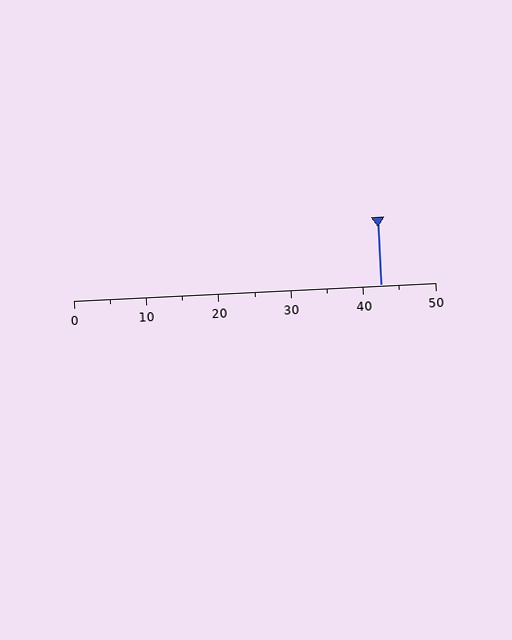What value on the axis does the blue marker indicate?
The marker indicates approximately 42.5.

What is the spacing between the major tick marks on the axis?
The major ticks are spaced 10 apart.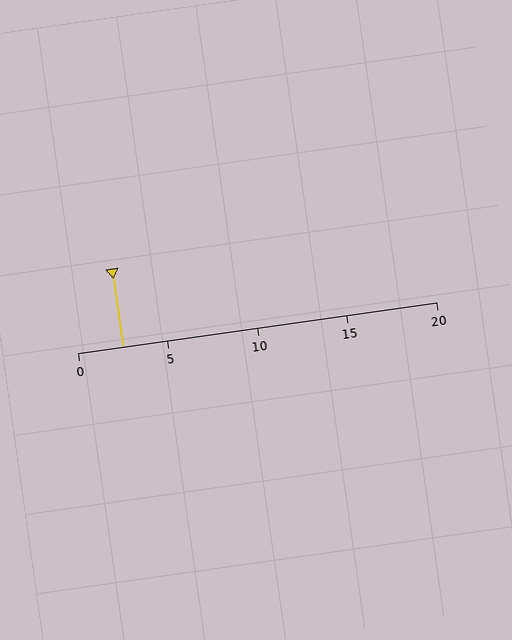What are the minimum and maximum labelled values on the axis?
The axis runs from 0 to 20.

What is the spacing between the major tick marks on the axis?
The major ticks are spaced 5 apart.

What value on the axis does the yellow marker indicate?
The marker indicates approximately 2.5.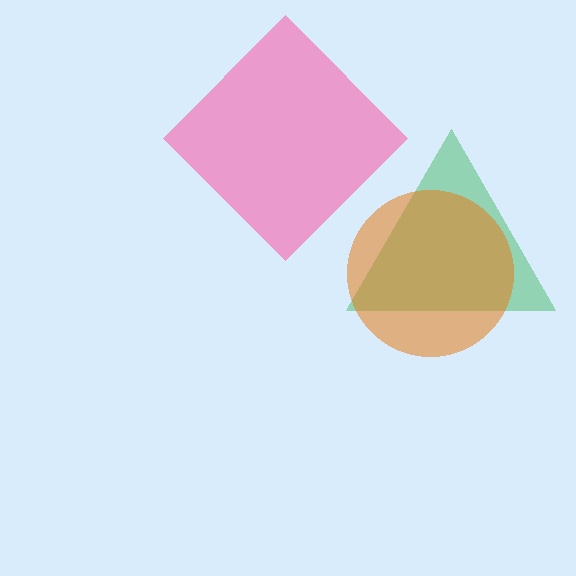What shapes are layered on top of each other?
The layered shapes are: a green triangle, an orange circle, a pink diamond.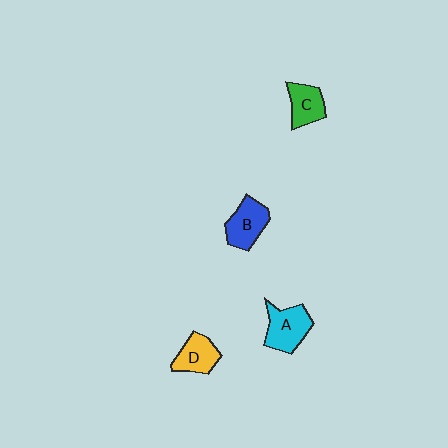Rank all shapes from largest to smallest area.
From largest to smallest: A (cyan), B (blue), D (yellow), C (green).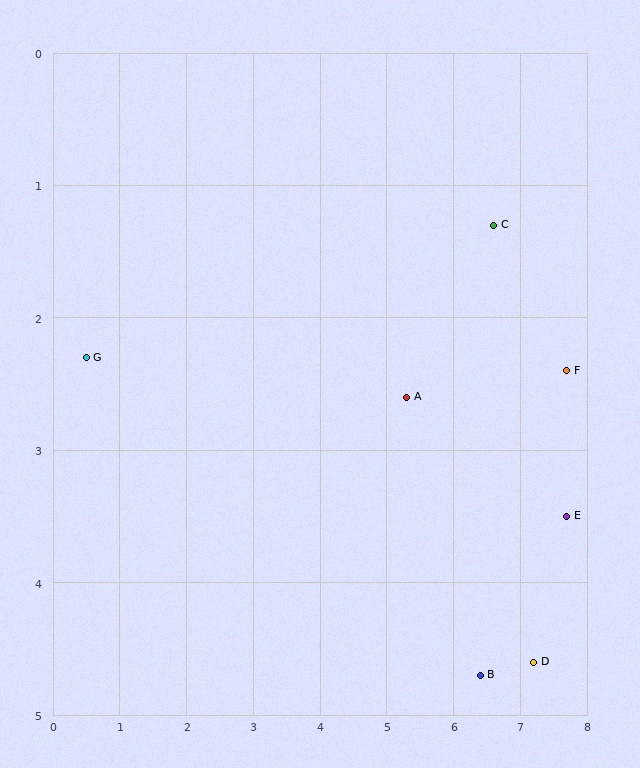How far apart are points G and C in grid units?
Points G and C are about 6.2 grid units apart.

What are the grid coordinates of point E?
Point E is at approximately (7.7, 3.5).